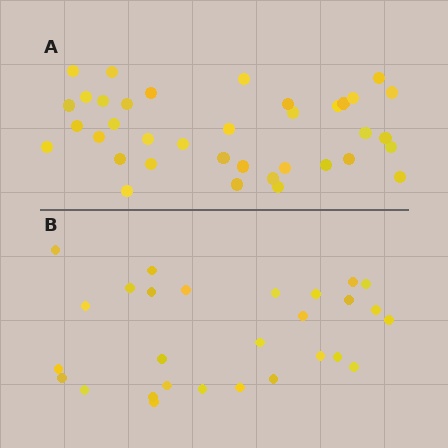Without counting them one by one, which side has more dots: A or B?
Region A (the top region) has more dots.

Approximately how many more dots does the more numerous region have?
Region A has roughly 8 or so more dots than region B.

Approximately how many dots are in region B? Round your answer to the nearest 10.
About 30 dots. (The exact count is 28, which rounds to 30.)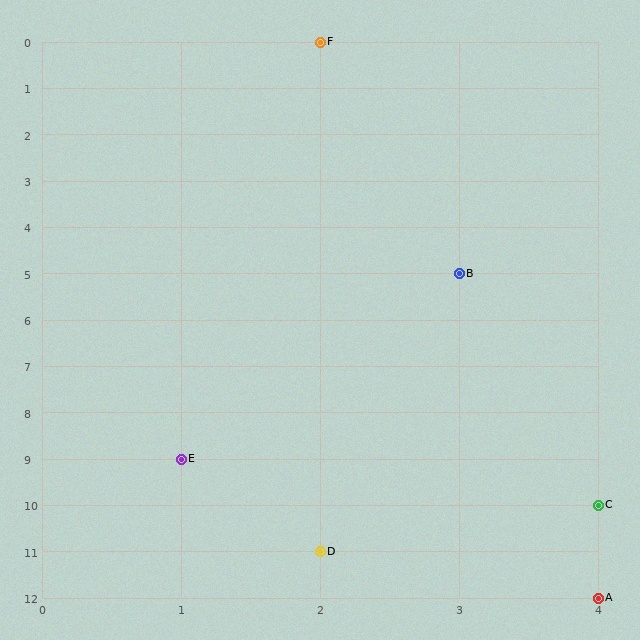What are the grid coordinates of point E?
Point E is at grid coordinates (1, 9).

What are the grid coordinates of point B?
Point B is at grid coordinates (3, 5).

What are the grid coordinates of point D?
Point D is at grid coordinates (2, 11).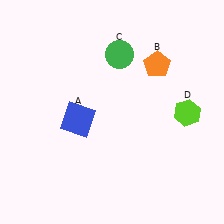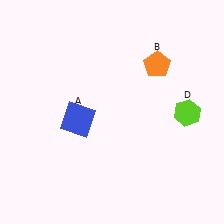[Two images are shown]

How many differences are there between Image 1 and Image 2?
There is 1 difference between the two images.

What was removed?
The green circle (C) was removed in Image 2.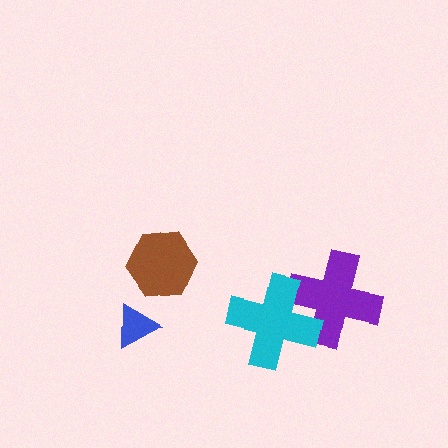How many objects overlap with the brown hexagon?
0 objects overlap with the brown hexagon.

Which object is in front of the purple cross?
The cyan cross is in front of the purple cross.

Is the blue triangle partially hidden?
No, no other shape covers it.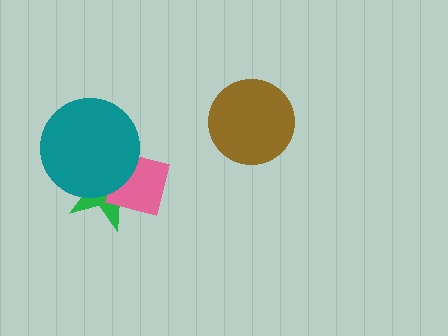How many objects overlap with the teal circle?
2 objects overlap with the teal circle.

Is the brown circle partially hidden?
No, no other shape covers it.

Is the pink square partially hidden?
Yes, it is partially covered by another shape.